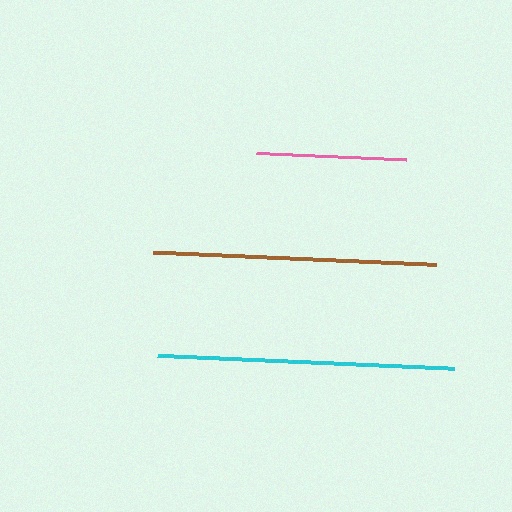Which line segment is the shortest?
The pink line is the shortest at approximately 150 pixels.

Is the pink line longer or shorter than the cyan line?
The cyan line is longer than the pink line.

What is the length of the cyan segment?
The cyan segment is approximately 296 pixels long.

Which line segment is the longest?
The cyan line is the longest at approximately 296 pixels.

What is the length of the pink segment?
The pink segment is approximately 150 pixels long.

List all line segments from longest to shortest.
From longest to shortest: cyan, brown, pink.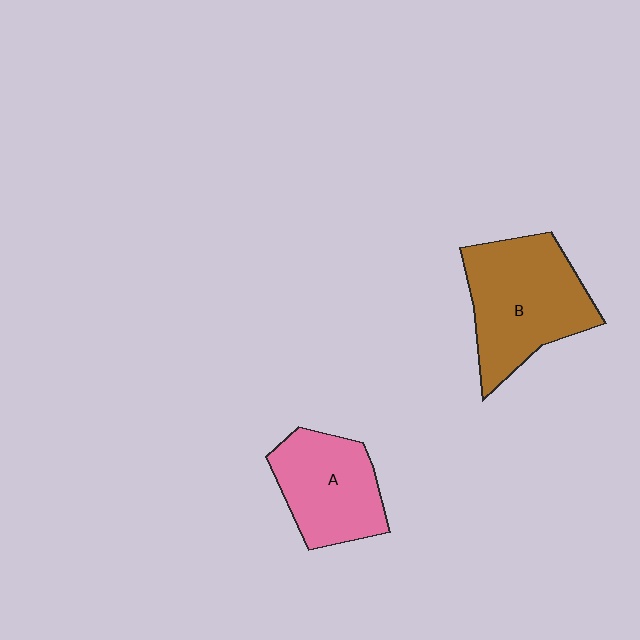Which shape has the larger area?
Shape B (brown).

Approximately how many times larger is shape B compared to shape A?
Approximately 1.3 times.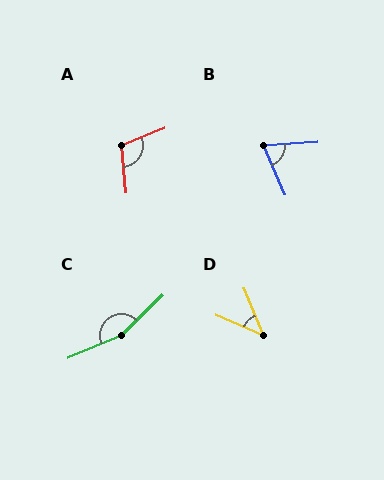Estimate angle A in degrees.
Approximately 106 degrees.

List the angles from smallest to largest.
D (44°), B (70°), A (106°), C (159°).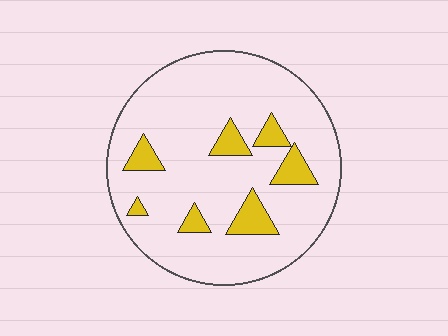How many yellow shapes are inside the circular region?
7.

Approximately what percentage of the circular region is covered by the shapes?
Approximately 15%.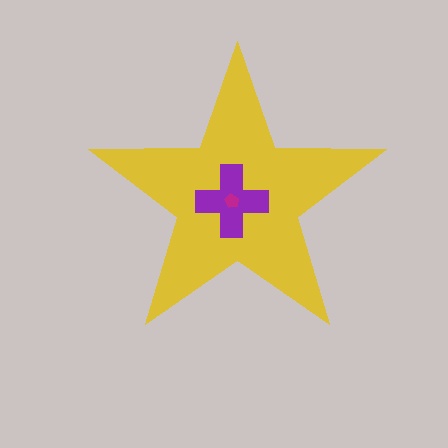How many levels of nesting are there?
3.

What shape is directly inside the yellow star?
The purple cross.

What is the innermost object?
The magenta pentagon.